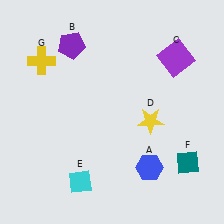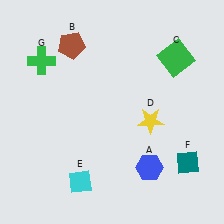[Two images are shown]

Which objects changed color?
B changed from purple to brown. C changed from purple to green. G changed from yellow to green.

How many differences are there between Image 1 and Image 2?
There are 3 differences between the two images.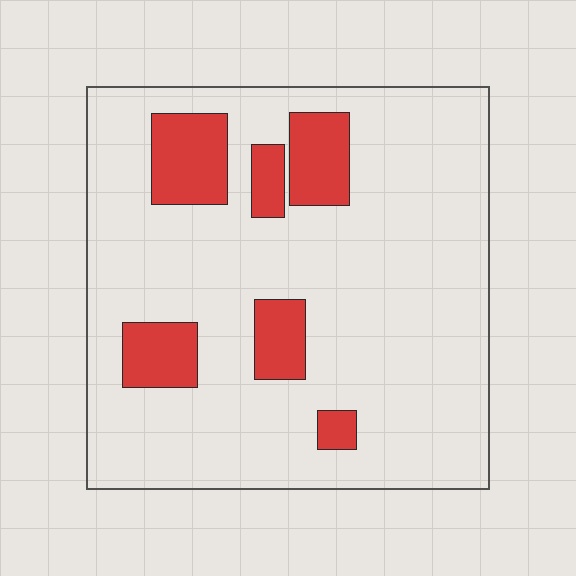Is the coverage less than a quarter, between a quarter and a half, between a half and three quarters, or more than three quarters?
Less than a quarter.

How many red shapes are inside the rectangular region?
6.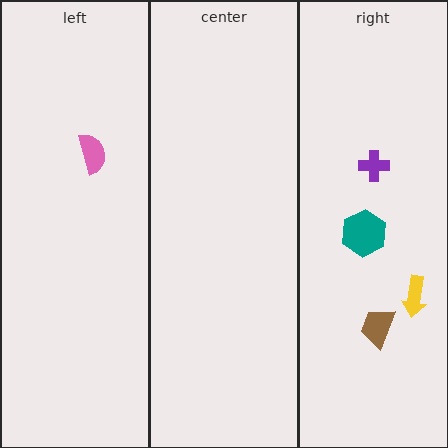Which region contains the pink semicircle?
The left region.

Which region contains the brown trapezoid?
The right region.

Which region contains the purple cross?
The right region.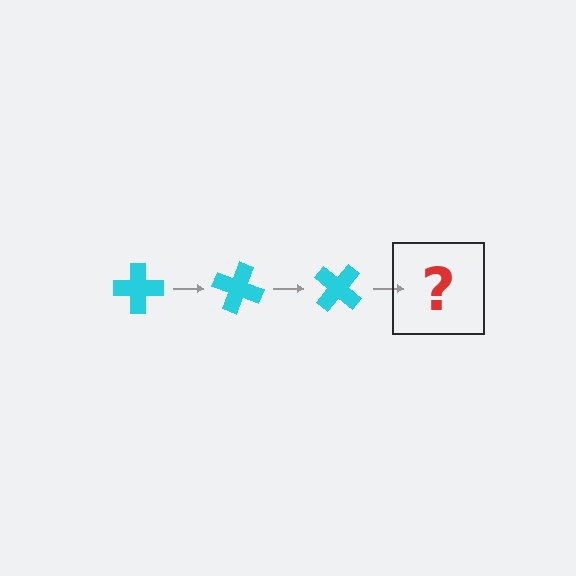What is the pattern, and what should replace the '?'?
The pattern is that the cross rotates 20 degrees each step. The '?' should be a cyan cross rotated 60 degrees.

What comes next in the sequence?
The next element should be a cyan cross rotated 60 degrees.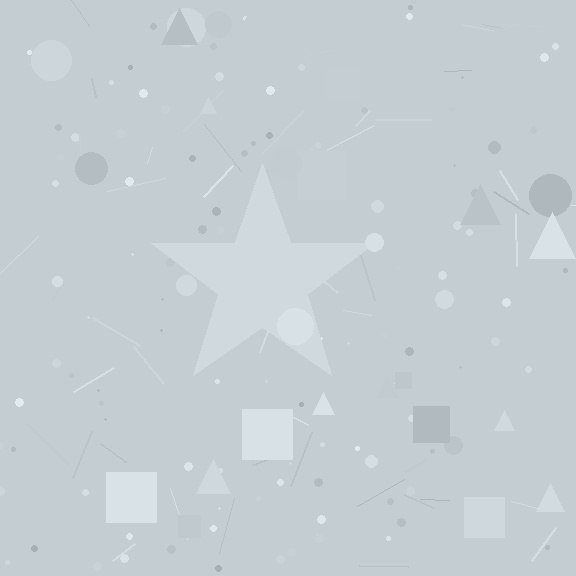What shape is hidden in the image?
A star is hidden in the image.